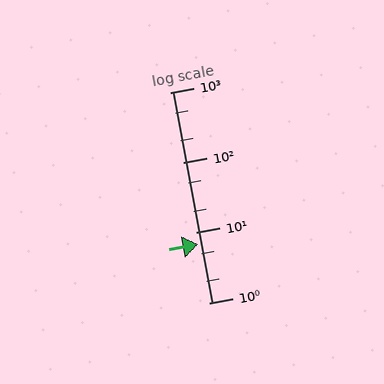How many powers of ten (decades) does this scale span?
The scale spans 3 decades, from 1 to 1000.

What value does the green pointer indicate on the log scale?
The pointer indicates approximately 6.8.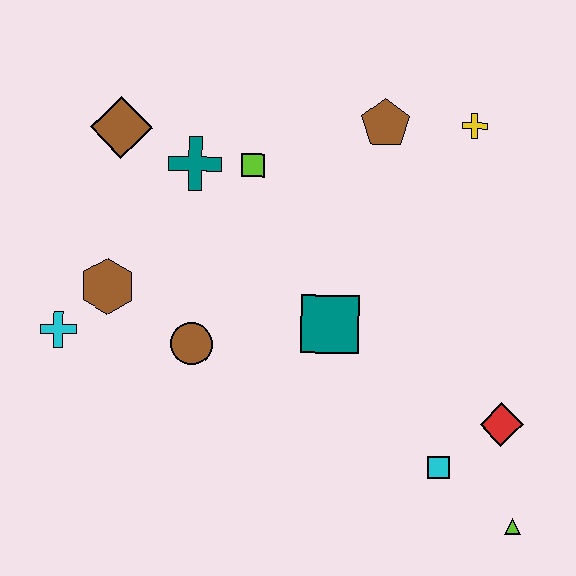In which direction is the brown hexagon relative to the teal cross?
The brown hexagon is below the teal cross.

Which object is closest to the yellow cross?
The brown pentagon is closest to the yellow cross.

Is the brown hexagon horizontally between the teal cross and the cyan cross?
Yes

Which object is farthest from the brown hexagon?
The lime triangle is farthest from the brown hexagon.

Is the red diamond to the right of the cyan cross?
Yes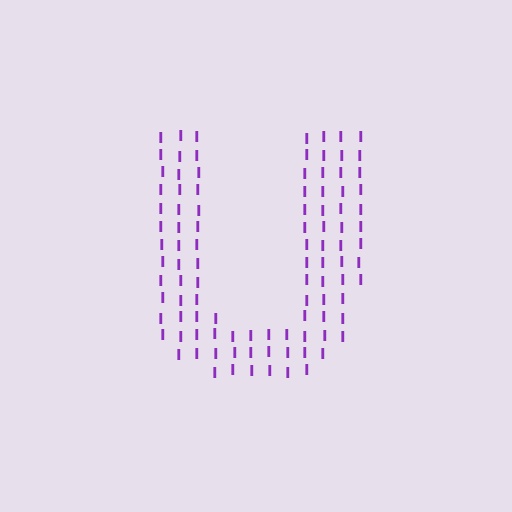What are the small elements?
The small elements are letter I's.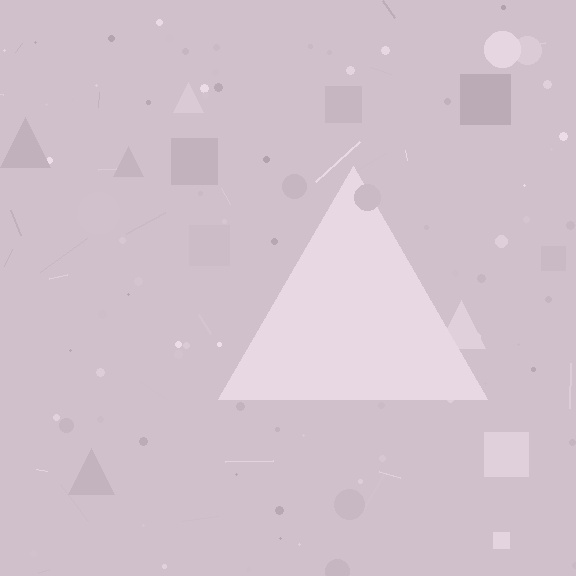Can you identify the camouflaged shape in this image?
The camouflaged shape is a triangle.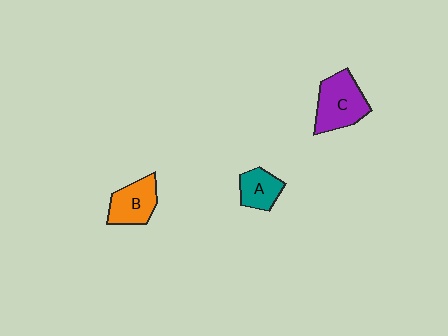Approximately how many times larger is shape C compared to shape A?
Approximately 1.6 times.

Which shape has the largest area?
Shape C (purple).